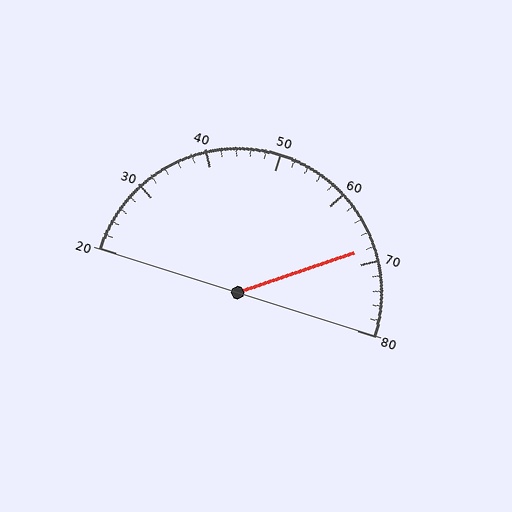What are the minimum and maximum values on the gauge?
The gauge ranges from 20 to 80.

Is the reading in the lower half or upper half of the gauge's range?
The reading is in the upper half of the range (20 to 80).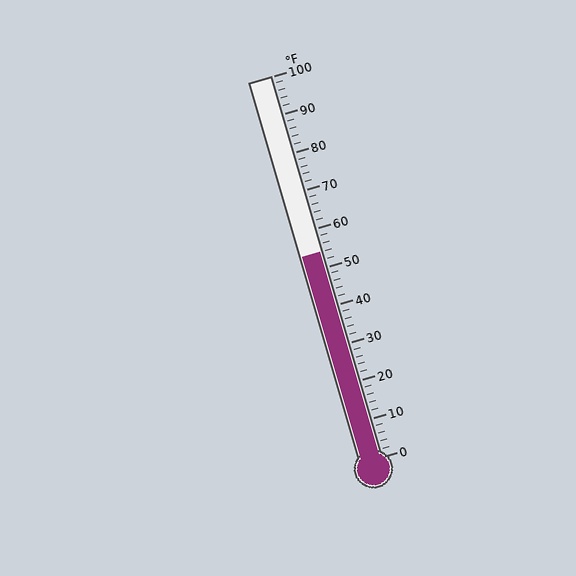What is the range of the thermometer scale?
The thermometer scale ranges from 0°F to 100°F.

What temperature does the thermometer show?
The thermometer shows approximately 54°F.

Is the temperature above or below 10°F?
The temperature is above 10°F.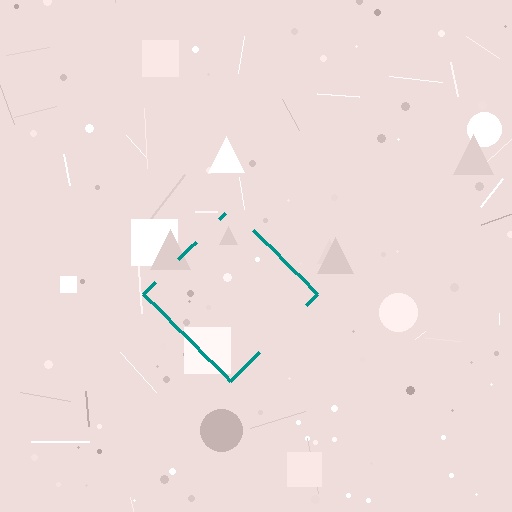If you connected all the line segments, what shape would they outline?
They would outline a diamond.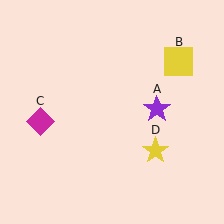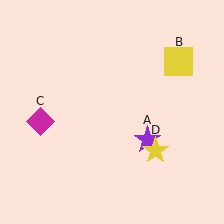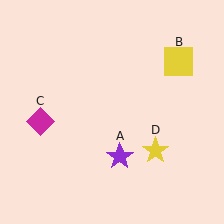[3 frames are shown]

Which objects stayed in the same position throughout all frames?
Yellow square (object B) and magenta diamond (object C) and yellow star (object D) remained stationary.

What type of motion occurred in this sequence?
The purple star (object A) rotated clockwise around the center of the scene.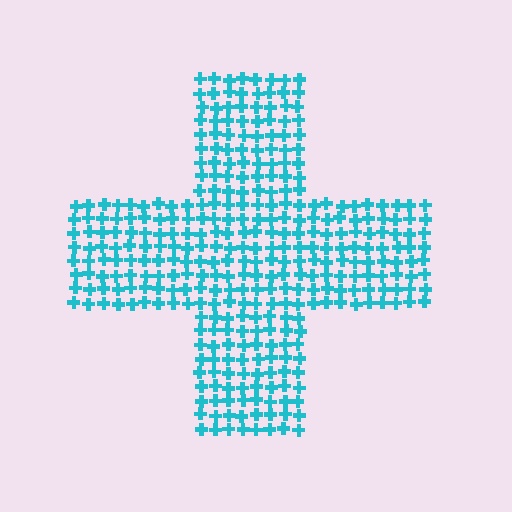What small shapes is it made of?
It is made of small crosses.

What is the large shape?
The large shape is a cross.